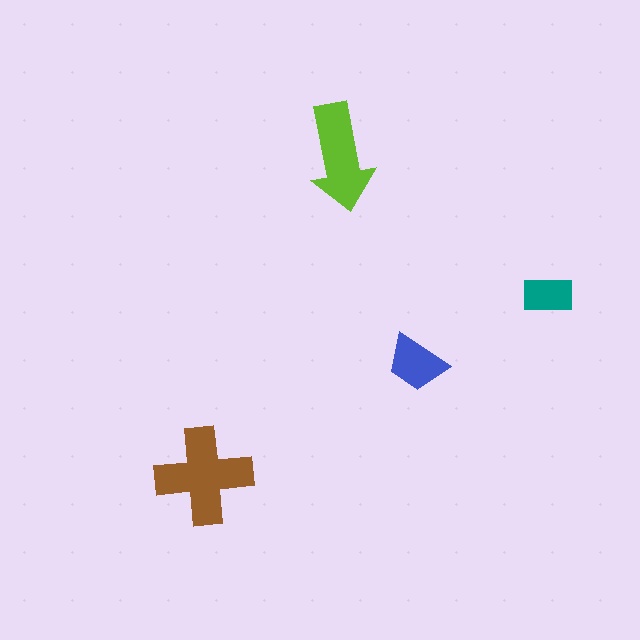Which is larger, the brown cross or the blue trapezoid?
The brown cross.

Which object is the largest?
The brown cross.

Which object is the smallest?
The teal rectangle.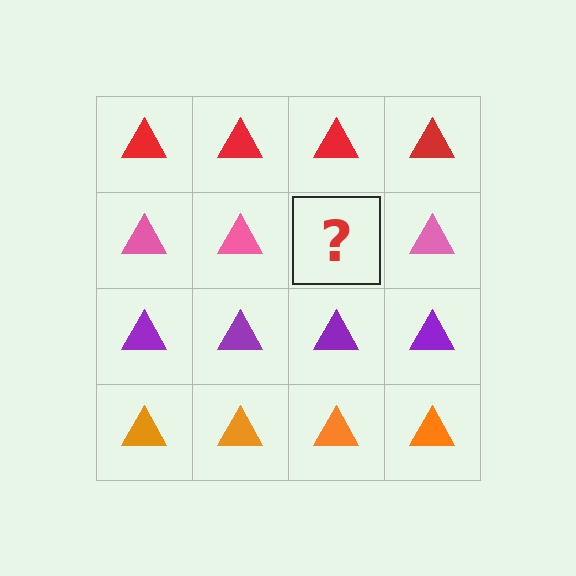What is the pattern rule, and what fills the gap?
The rule is that each row has a consistent color. The gap should be filled with a pink triangle.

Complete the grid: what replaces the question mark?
The question mark should be replaced with a pink triangle.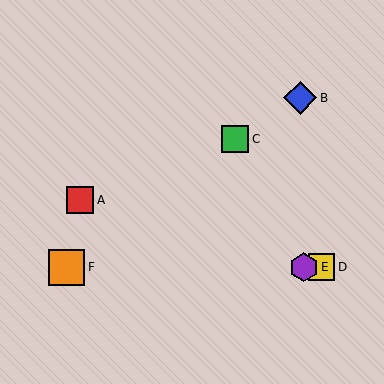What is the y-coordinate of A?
Object A is at y≈200.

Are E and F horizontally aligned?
Yes, both are at y≈267.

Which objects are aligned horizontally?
Objects D, E, F are aligned horizontally.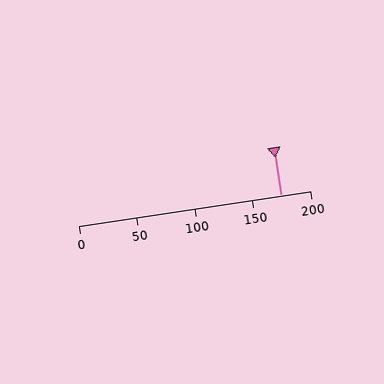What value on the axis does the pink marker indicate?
The marker indicates approximately 175.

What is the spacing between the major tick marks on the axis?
The major ticks are spaced 50 apart.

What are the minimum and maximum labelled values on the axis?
The axis runs from 0 to 200.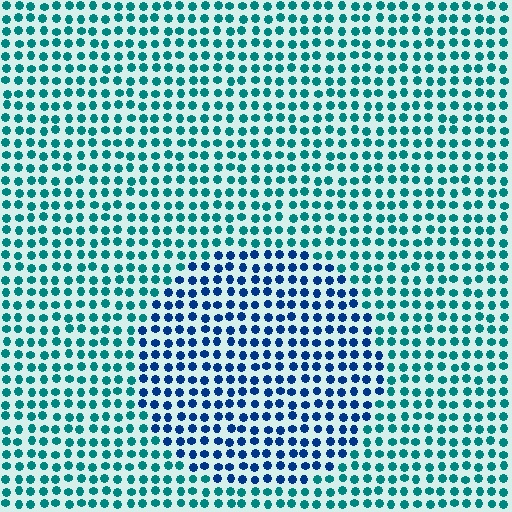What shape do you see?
I see a circle.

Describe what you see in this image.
The image is filled with small teal elements in a uniform arrangement. A circle-shaped region is visible where the elements are tinted to a slightly different hue, forming a subtle color boundary.